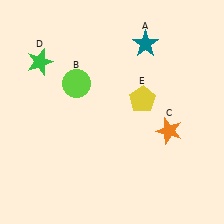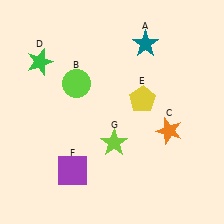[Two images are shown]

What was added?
A purple square (F), a lime star (G) were added in Image 2.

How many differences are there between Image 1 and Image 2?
There are 2 differences between the two images.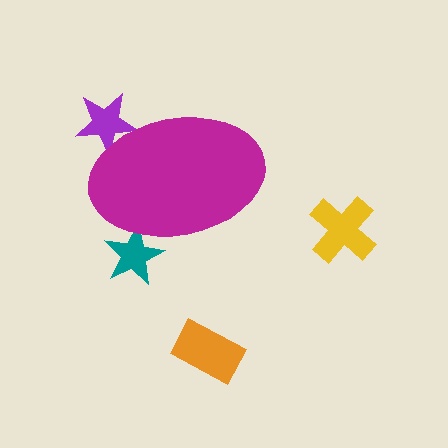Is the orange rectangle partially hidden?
No, the orange rectangle is fully visible.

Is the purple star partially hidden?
Yes, the purple star is partially hidden behind the magenta ellipse.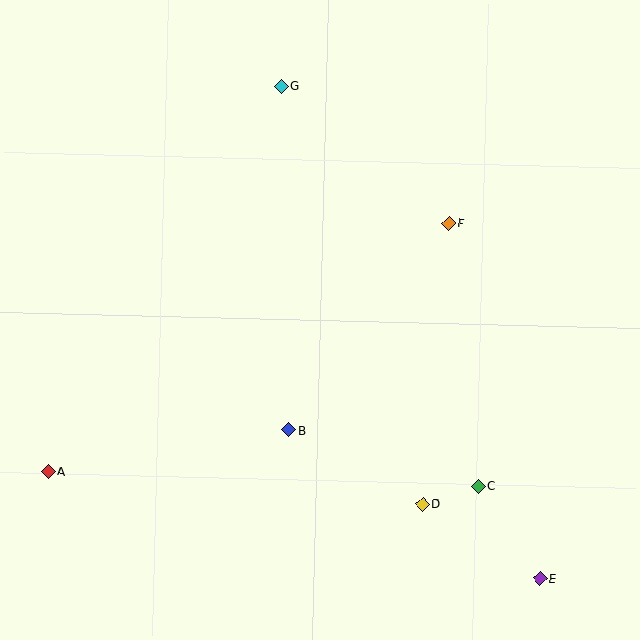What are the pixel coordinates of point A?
Point A is at (48, 471).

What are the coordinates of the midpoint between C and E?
The midpoint between C and E is at (509, 532).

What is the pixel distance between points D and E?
The distance between D and E is 139 pixels.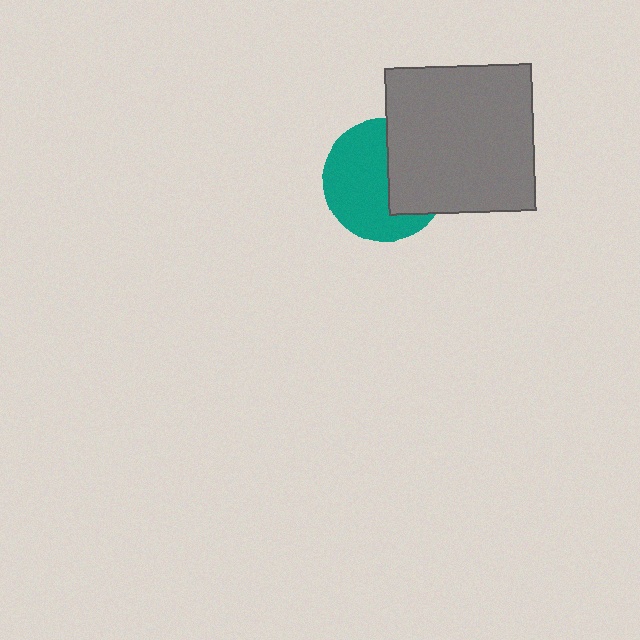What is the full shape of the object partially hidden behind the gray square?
The partially hidden object is a teal circle.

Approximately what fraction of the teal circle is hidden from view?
Roughly 40% of the teal circle is hidden behind the gray square.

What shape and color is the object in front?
The object in front is a gray square.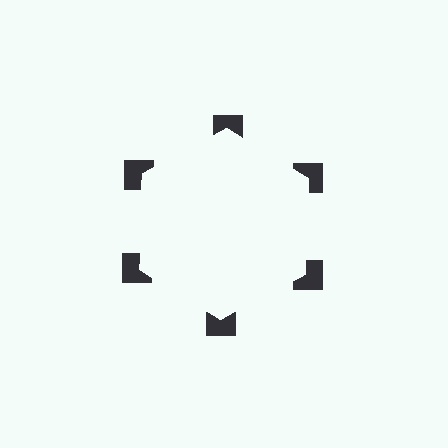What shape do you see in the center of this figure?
An illusory hexagon — its edges are inferred from the aligned wedge cuts in the notched squares, not physically drawn.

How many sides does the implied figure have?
6 sides.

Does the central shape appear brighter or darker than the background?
It typically appears slightly brighter than the background, even though no actual brightness change is drawn.